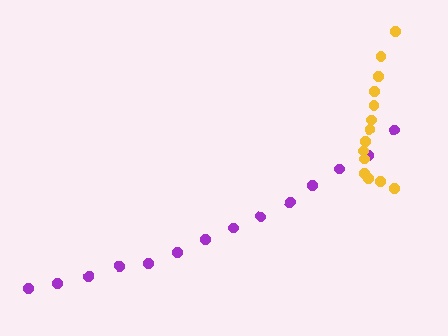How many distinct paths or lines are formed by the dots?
There are 2 distinct paths.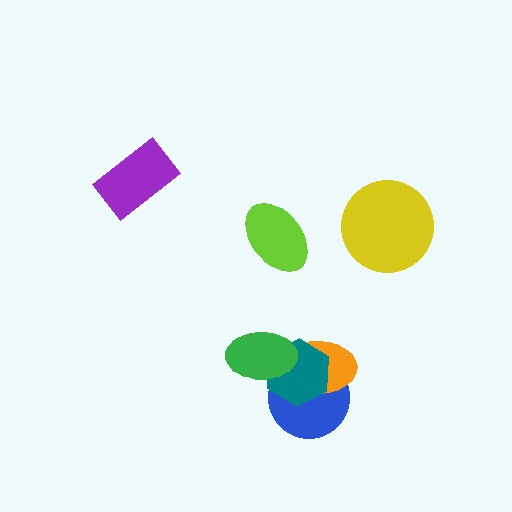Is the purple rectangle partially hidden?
No, no other shape covers it.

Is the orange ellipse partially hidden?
Yes, it is partially covered by another shape.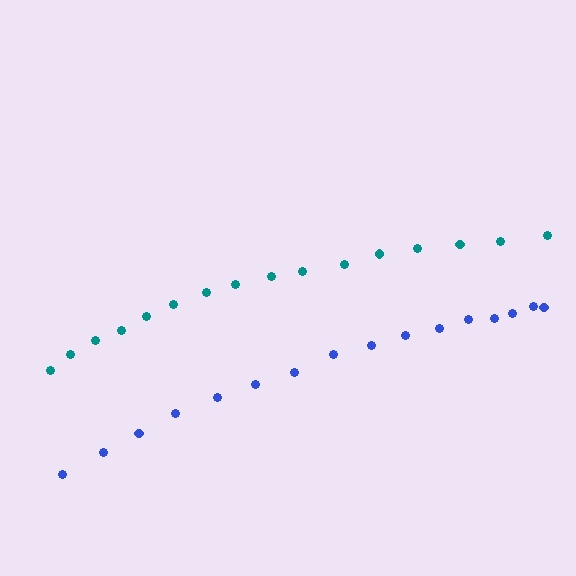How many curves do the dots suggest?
There are 2 distinct paths.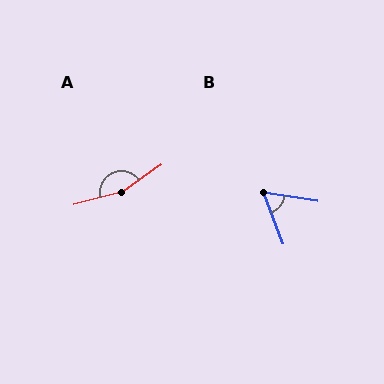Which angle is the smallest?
B, at approximately 61 degrees.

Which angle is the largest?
A, at approximately 160 degrees.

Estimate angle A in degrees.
Approximately 160 degrees.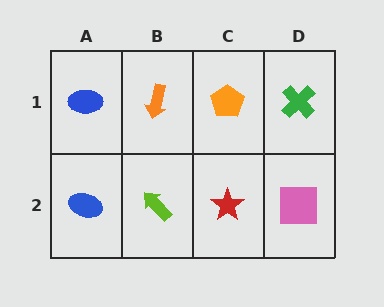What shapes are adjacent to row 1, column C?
A red star (row 2, column C), an orange arrow (row 1, column B), a green cross (row 1, column D).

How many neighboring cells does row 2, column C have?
3.